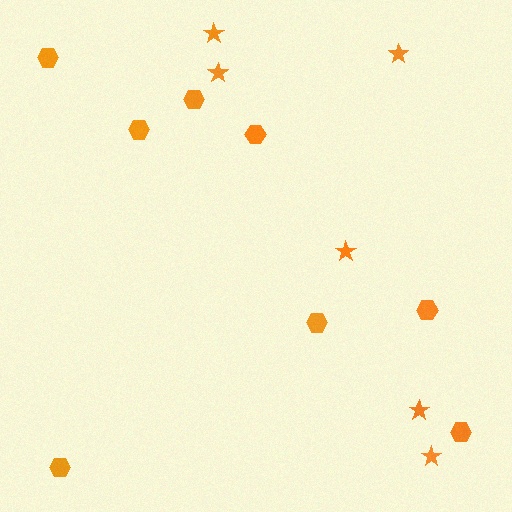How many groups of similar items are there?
There are 2 groups: one group of hexagons (8) and one group of stars (6).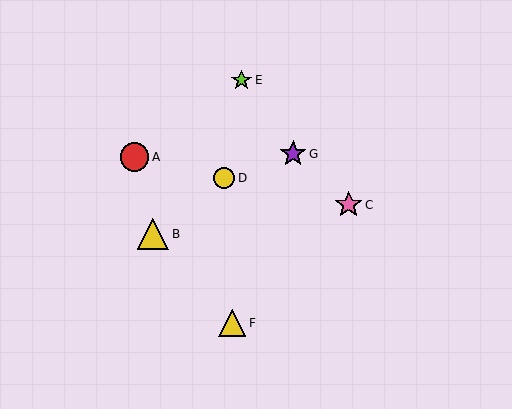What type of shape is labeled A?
Shape A is a red circle.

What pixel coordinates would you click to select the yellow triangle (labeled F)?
Click at (232, 323) to select the yellow triangle F.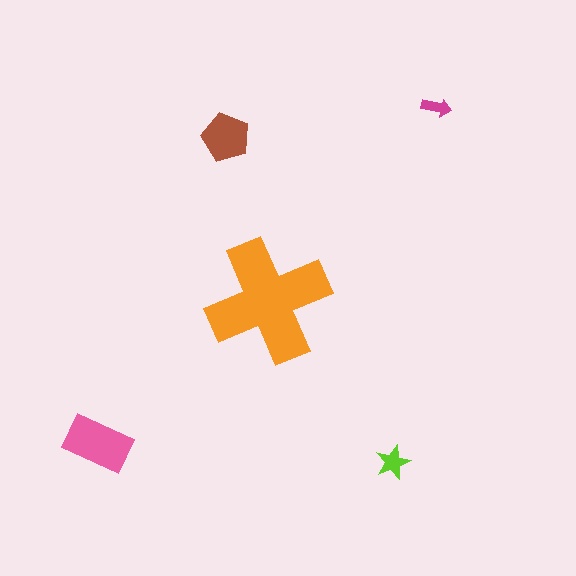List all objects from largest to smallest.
The orange cross, the pink rectangle, the brown pentagon, the lime star, the magenta arrow.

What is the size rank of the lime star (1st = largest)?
4th.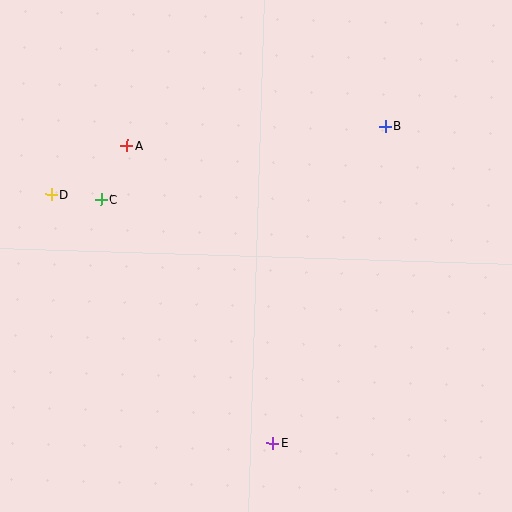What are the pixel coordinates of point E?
Point E is at (273, 443).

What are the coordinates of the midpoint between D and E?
The midpoint between D and E is at (162, 318).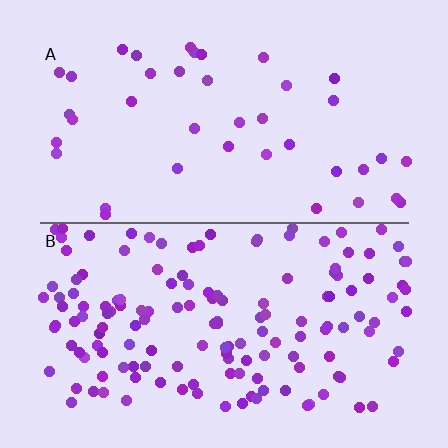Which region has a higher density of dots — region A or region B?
B (the bottom).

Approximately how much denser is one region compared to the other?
Approximately 3.8× — region B over region A.